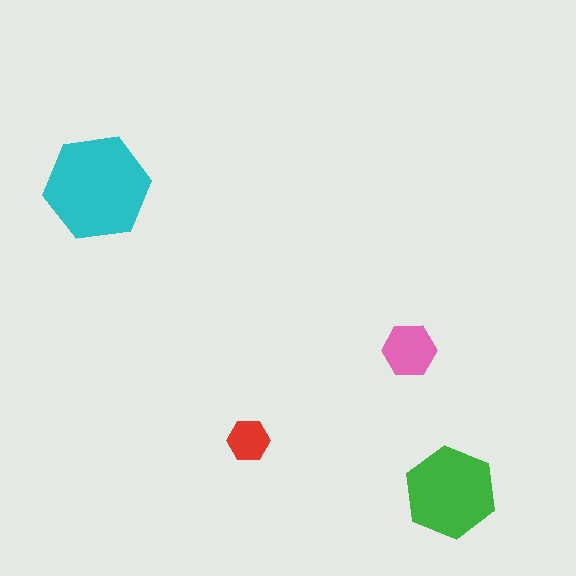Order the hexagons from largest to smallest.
the cyan one, the green one, the pink one, the red one.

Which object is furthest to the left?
The cyan hexagon is leftmost.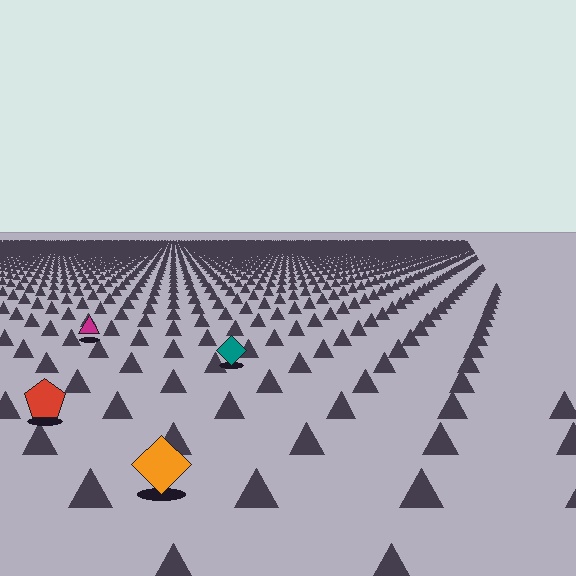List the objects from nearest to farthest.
From nearest to farthest: the orange diamond, the red pentagon, the teal diamond, the magenta triangle.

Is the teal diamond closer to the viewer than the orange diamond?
No. The orange diamond is closer — you can tell from the texture gradient: the ground texture is coarser near it.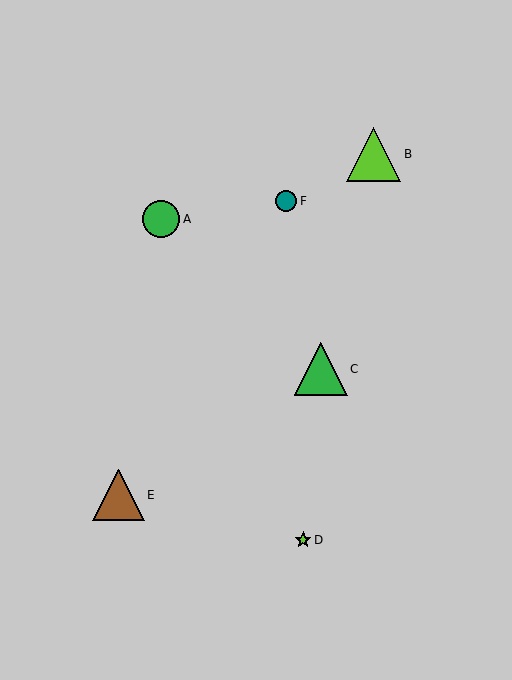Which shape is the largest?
The lime triangle (labeled B) is the largest.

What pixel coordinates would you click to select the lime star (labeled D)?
Click at (303, 540) to select the lime star D.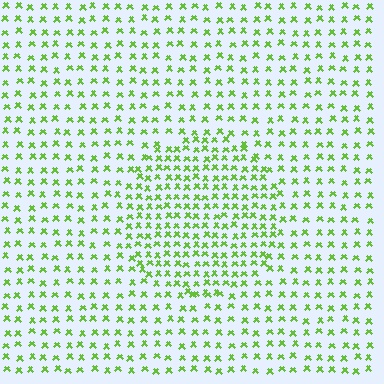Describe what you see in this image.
The image contains small lime elements arranged at two different densities. A circle-shaped region is visible where the elements are more densely packed than the surrounding area.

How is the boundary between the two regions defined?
The boundary is defined by a change in element density (approximately 1.7x ratio). All elements are the same color, size, and shape.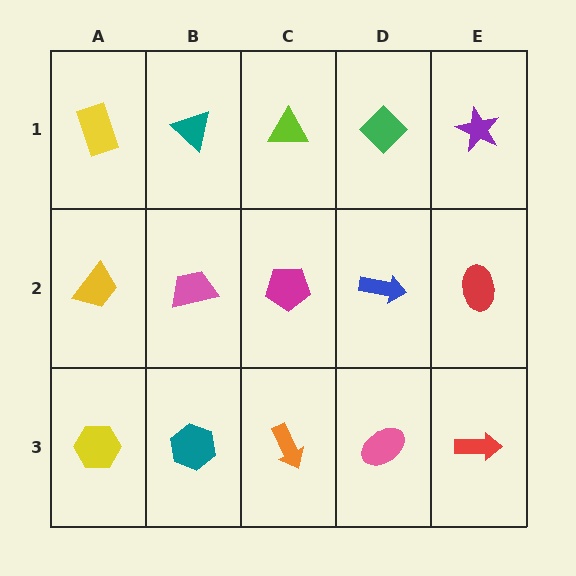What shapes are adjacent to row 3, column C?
A magenta pentagon (row 2, column C), a teal hexagon (row 3, column B), a pink ellipse (row 3, column D).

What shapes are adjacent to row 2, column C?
A lime triangle (row 1, column C), an orange arrow (row 3, column C), a pink trapezoid (row 2, column B), a blue arrow (row 2, column D).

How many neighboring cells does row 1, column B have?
3.